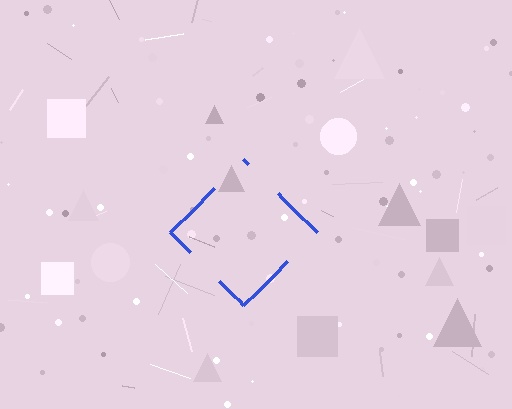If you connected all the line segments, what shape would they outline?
They would outline a diamond.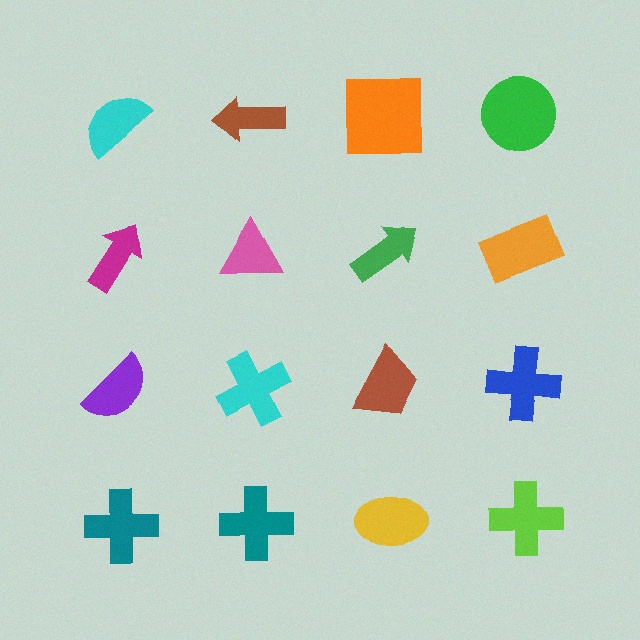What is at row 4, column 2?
A teal cross.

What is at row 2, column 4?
An orange rectangle.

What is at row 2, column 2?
A pink triangle.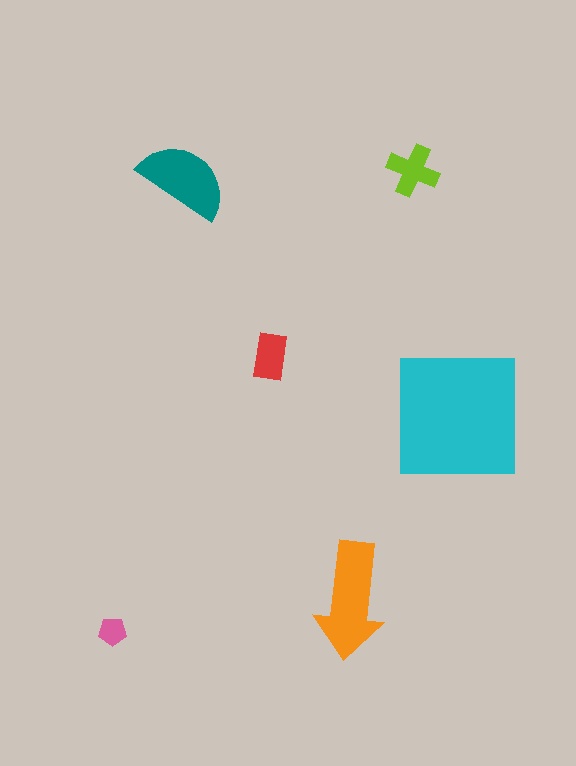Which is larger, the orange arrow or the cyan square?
The cyan square.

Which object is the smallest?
The pink pentagon.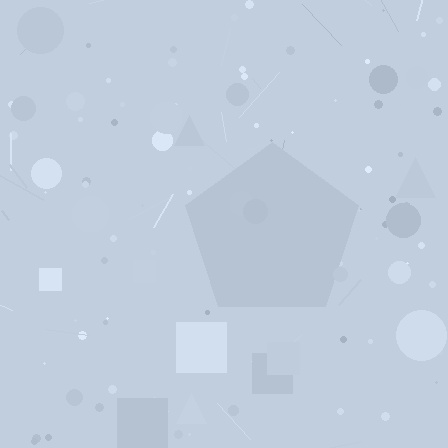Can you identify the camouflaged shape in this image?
The camouflaged shape is a pentagon.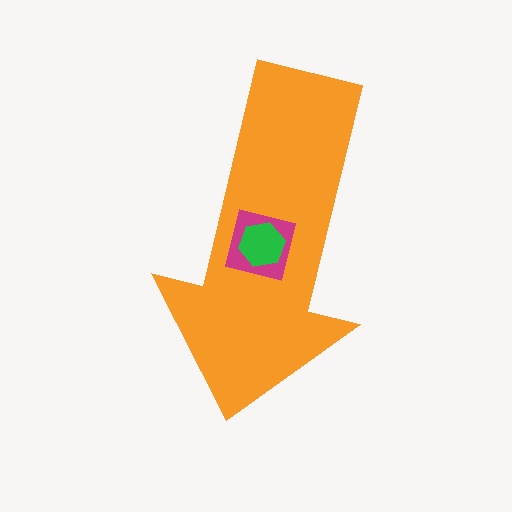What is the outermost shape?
The orange arrow.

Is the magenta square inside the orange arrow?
Yes.